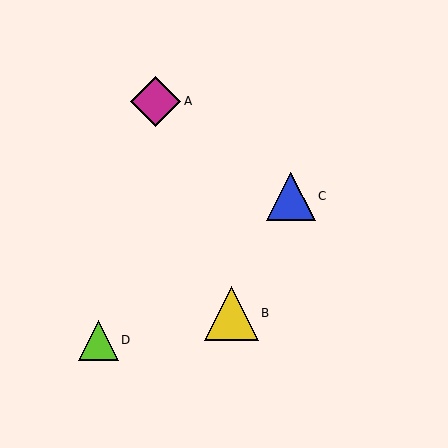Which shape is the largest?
The yellow triangle (labeled B) is the largest.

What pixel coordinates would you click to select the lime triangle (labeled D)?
Click at (98, 340) to select the lime triangle D.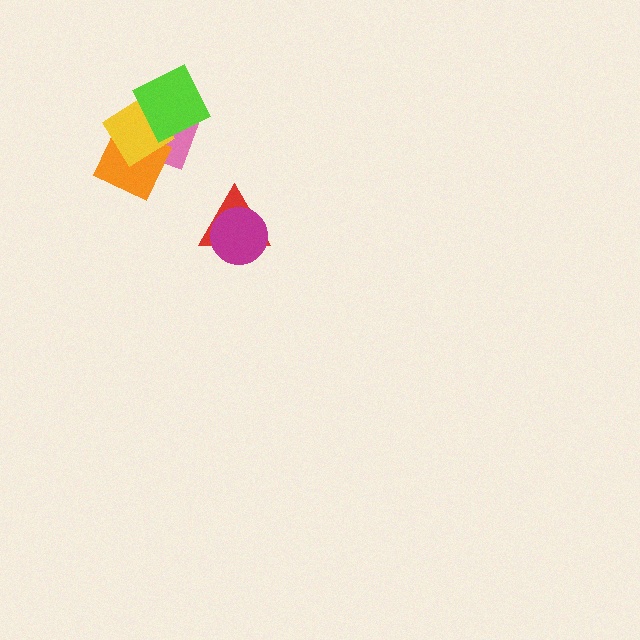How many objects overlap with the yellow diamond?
3 objects overlap with the yellow diamond.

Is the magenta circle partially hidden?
No, no other shape covers it.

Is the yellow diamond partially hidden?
Yes, it is partially covered by another shape.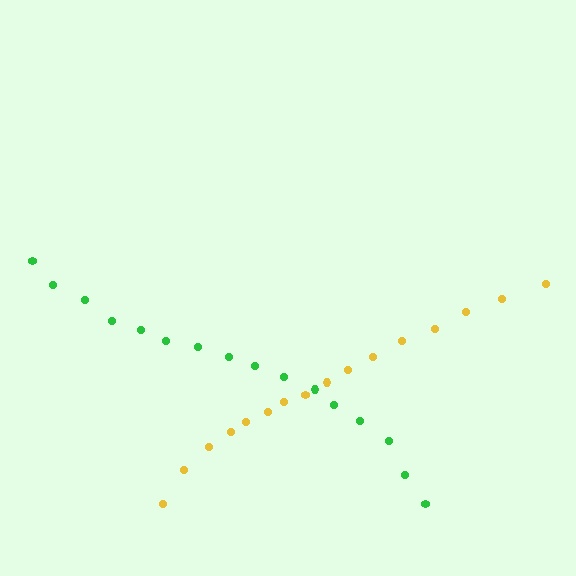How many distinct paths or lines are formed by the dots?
There are 2 distinct paths.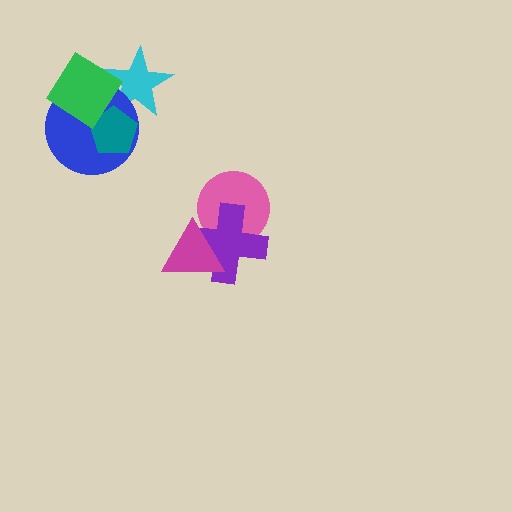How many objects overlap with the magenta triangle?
2 objects overlap with the magenta triangle.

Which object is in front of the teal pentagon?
The green diamond is in front of the teal pentagon.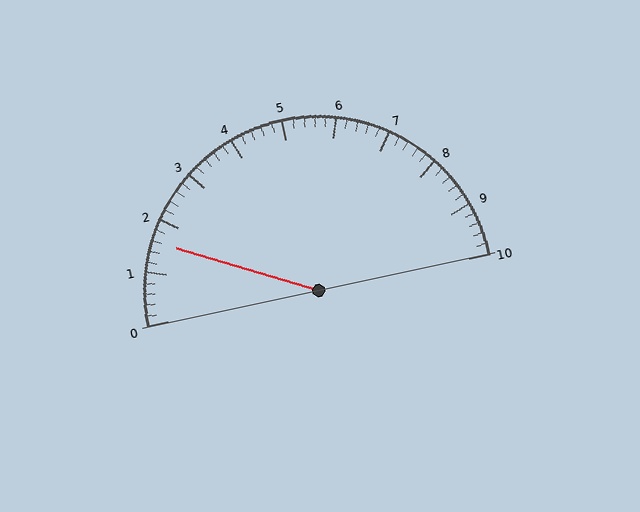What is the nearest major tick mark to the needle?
The nearest major tick mark is 2.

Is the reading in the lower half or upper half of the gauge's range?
The reading is in the lower half of the range (0 to 10).